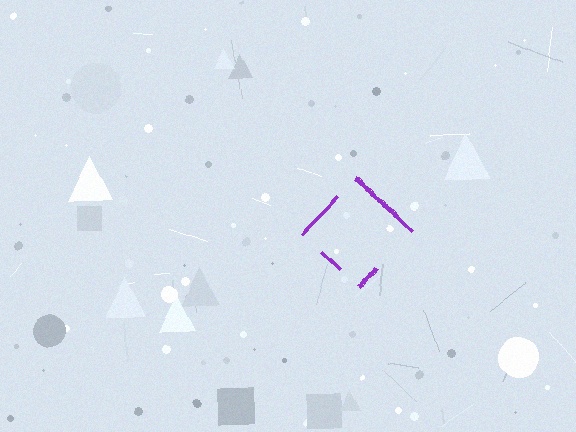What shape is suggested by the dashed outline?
The dashed outline suggests a diamond.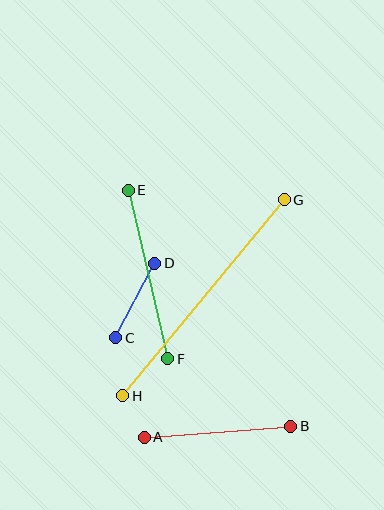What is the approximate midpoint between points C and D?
The midpoint is at approximately (135, 300) pixels.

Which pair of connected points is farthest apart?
Points G and H are farthest apart.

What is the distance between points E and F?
The distance is approximately 173 pixels.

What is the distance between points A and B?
The distance is approximately 147 pixels.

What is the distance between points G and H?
The distance is approximately 254 pixels.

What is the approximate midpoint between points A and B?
The midpoint is at approximately (218, 432) pixels.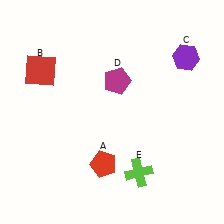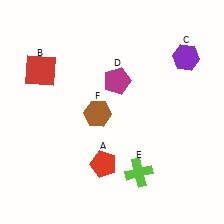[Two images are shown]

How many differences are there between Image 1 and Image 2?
There is 1 difference between the two images.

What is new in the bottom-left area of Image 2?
A brown hexagon (F) was added in the bottom-left area of Image 2.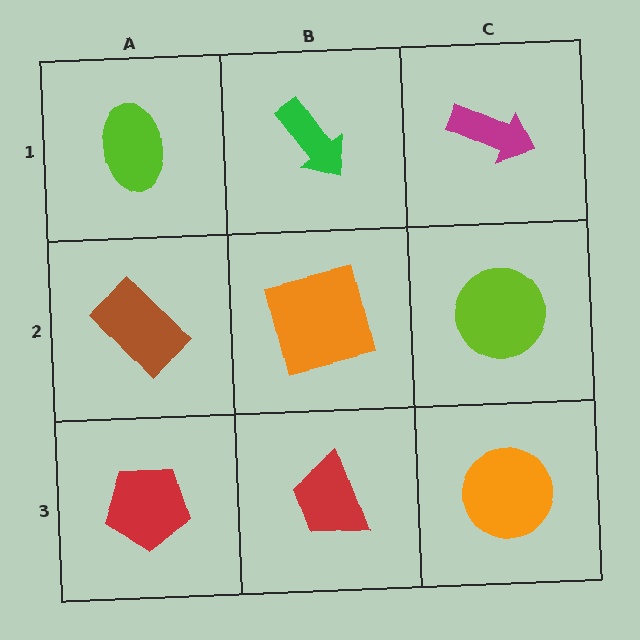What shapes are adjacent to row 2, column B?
A green arrow (row 1, column B), a red trapezoid (row 3, column B), a brown rectangle (row 2, column A), a lime circle (row 2, column C).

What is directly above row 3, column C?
A lime circle.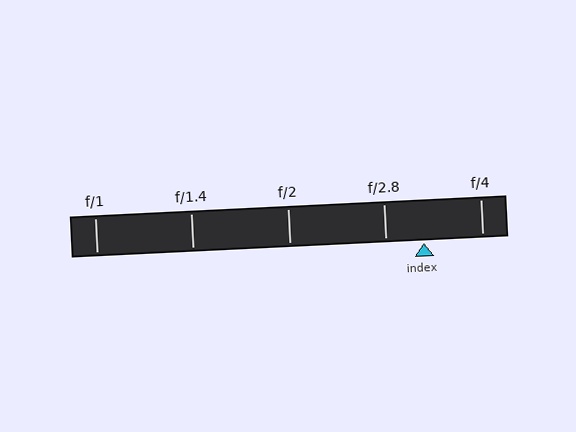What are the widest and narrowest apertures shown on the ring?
The widest aperture shown is f/1 and the narrowest is f/4.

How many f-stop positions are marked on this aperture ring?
There are 5 f-stop positions marked.